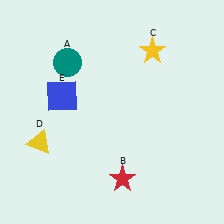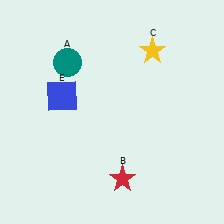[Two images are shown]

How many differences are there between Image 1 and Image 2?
There is 1 difference between the two images.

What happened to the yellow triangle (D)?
The yellow triangle (D) was removed in Image 2. It was in the bottom-left area of Image 1.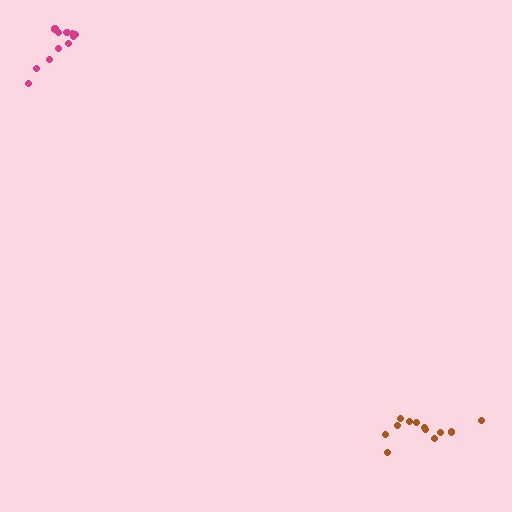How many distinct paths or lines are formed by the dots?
There are 2 distinct paths.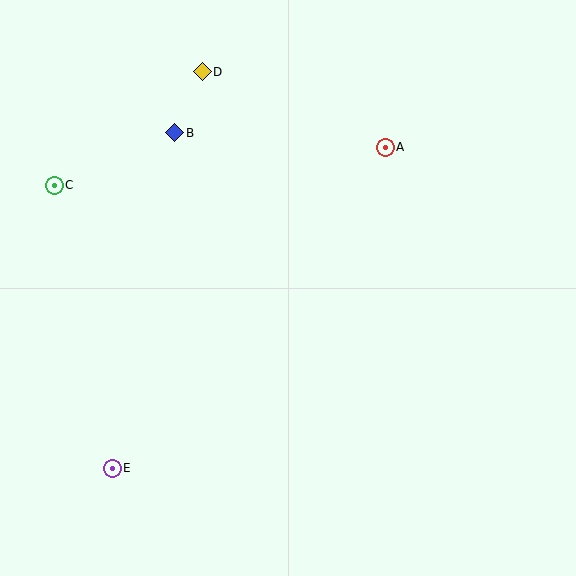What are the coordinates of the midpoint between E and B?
The midpoint between E and B is at (144, 300).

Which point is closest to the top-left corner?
Point C is closest to the top-left corner.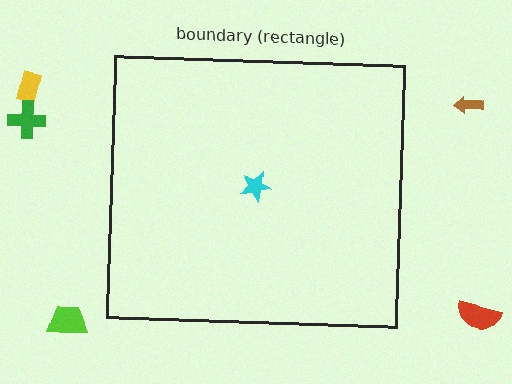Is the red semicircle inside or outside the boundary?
Outside.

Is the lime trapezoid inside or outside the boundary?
Outside.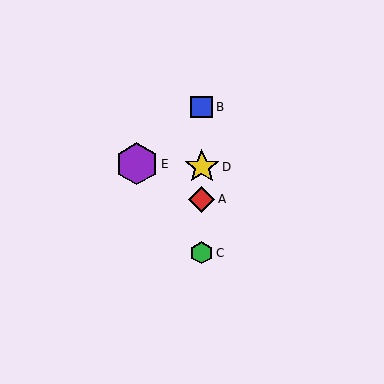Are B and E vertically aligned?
No, B is at x≈202 and E is at x≈137.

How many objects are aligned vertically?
4 objects (A, B, C, D) are aligned vertically.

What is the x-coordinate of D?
Object D is at x≈202.